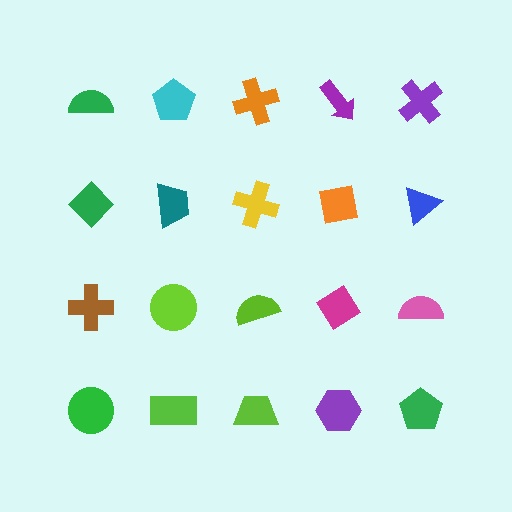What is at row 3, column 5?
A pink semicircle.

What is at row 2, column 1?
A green diamond.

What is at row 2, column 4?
An orange square.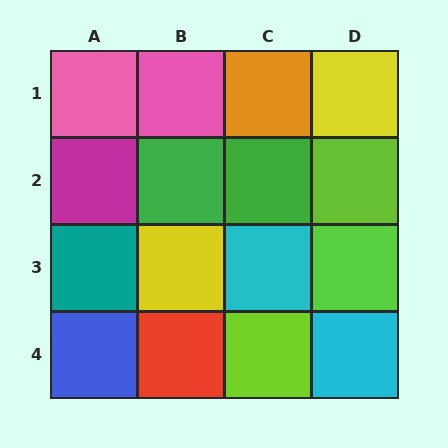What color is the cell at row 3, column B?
Yellow.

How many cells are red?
1 cell is red.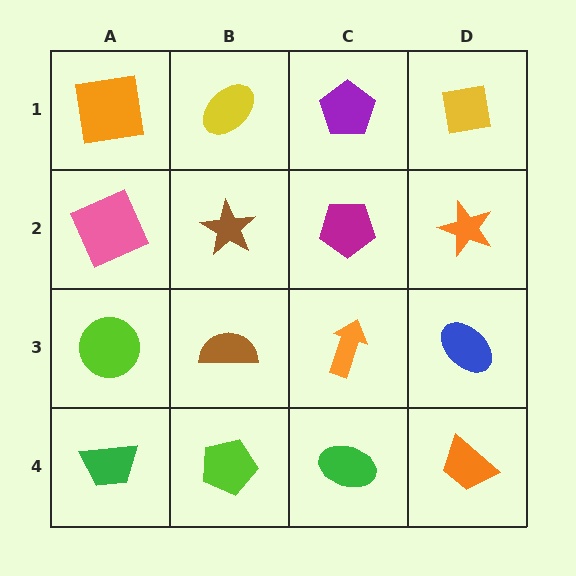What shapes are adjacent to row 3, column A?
A pink square (row 2, column A), a green trapezoid (row 4, column A), a brown semicircle (row 3, column B).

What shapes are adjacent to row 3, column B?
A brown star (row 2, column B), a lime pentagon (row 4, column B), a lime circle (row 3, column A), an orange arrow (row 3, column C).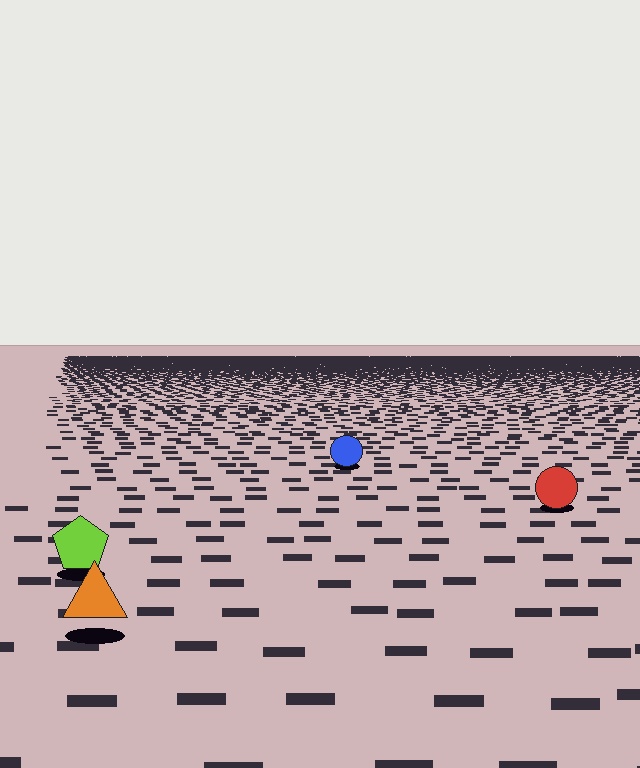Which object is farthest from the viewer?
The blue circle is farthest from the viewer. It appears smaller and the ground texture around it is denser.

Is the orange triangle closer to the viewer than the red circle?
Yes. The orange triangle is closer — you can tell from the texture gradient: the ground texture is coarser near it.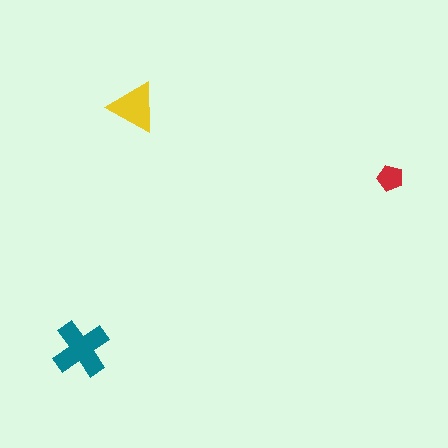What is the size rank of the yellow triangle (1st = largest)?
2nd.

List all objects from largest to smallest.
The teal cross, the yellow triangle, the red pentagon.